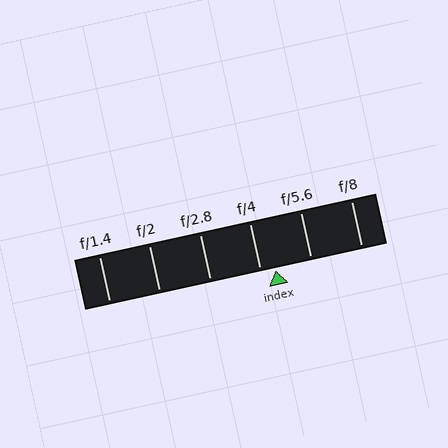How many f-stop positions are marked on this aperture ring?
There are 6 f-stop positions marked.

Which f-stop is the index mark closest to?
The index mark is closest to f/4.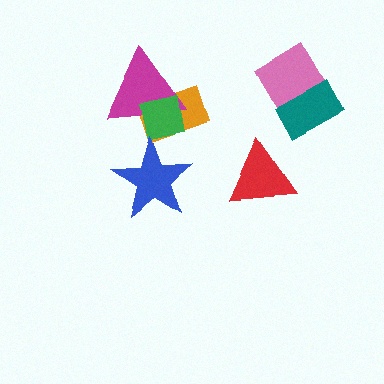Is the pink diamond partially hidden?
Yes, it is partially covered by another shape.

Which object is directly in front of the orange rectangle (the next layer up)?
The magenta triangle is directly in front of the orange rectangle.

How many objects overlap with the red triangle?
0 objects overlap with the red triangle.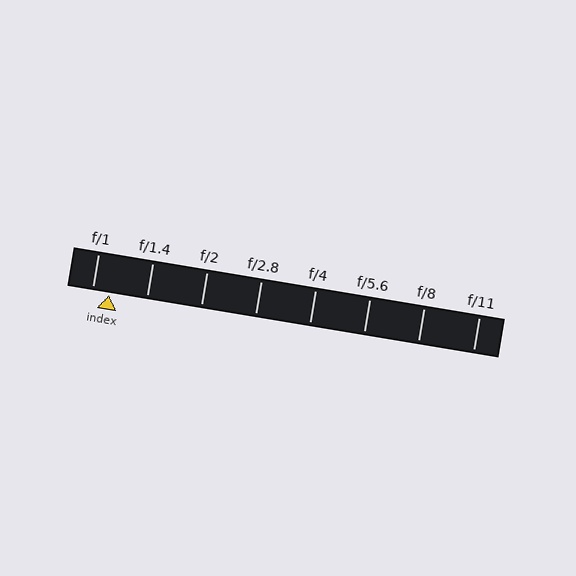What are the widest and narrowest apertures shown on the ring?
The widest aperture shown is f/1 and the narrowest is f/11.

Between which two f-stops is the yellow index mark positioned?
The index mark is between f/1 and f/1.4.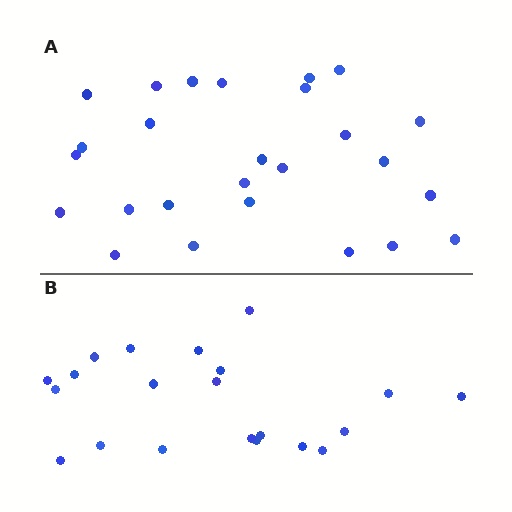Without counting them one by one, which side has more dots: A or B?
Region A (the top region) has more dots.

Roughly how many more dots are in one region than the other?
Region A has about 5 more dots than region B.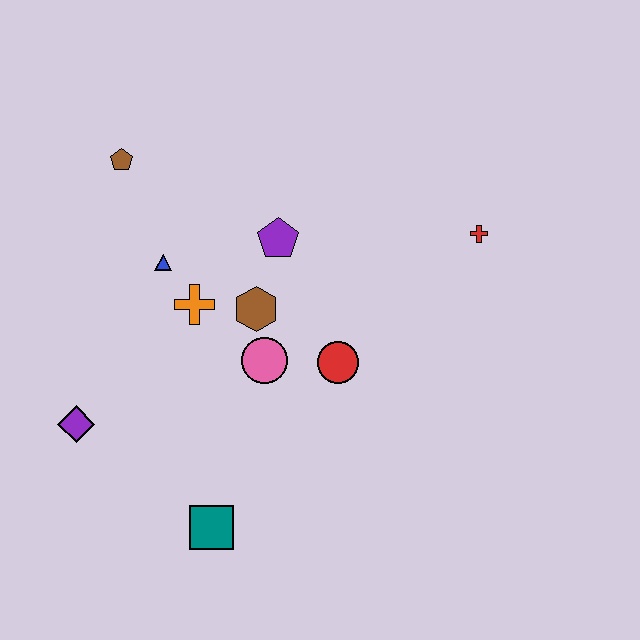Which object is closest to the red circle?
The pink circle is closest to the red circle.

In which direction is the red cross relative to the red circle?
The red cross is to the right of the red circle.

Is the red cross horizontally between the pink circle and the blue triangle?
No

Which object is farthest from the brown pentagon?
The teal square is farthest from the brown pentagon.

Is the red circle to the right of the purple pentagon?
Yes